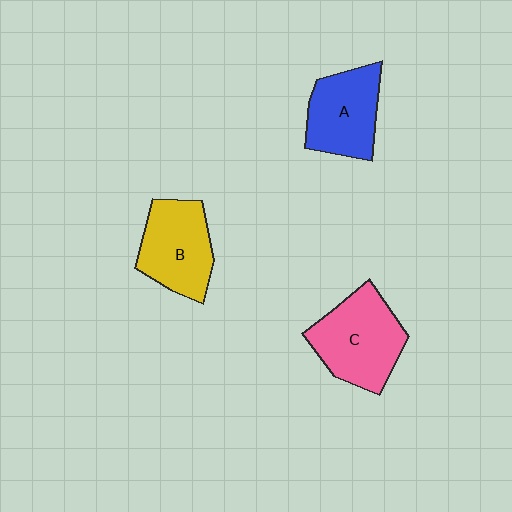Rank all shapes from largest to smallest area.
From largest to smallest: C (pink), B (yellow), A (blue).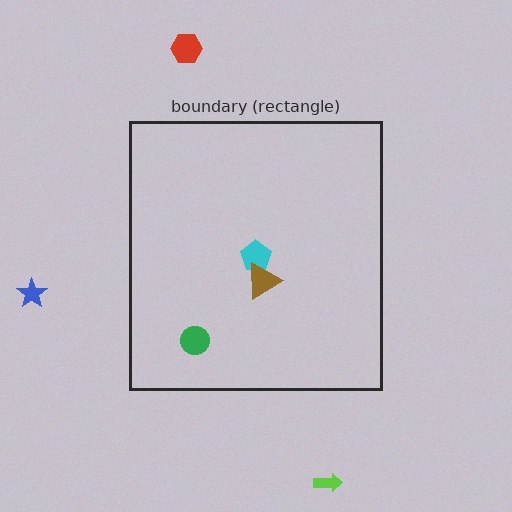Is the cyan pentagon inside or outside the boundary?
Inside.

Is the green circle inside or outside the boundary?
Inside.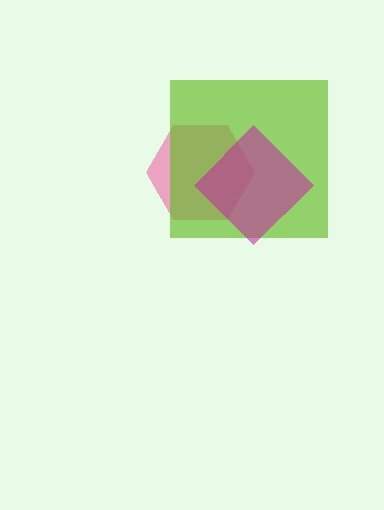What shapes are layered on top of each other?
The layered shapes are: a pink hexagon, a lime square, a magenta diamond.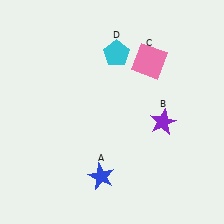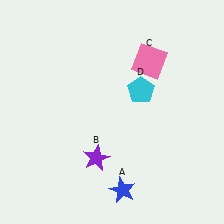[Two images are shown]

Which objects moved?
The objects that moved are: the blue star (A), the purple star (B), the cyan pentagon (D).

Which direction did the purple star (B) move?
The purple star (B) moved left.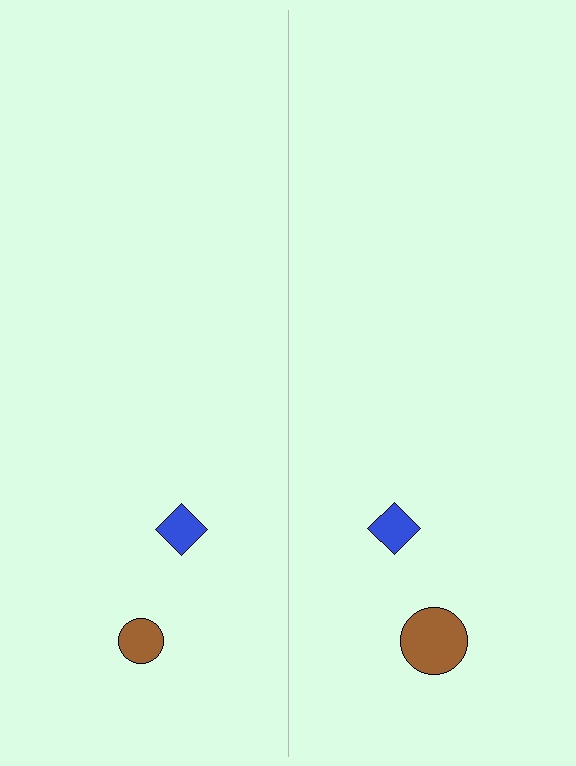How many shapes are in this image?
There are 4 shapes in this image.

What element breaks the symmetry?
The brown circle on the right side has a different size than its mirror counterpart.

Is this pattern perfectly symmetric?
No, the pattern is not perfectly symmetric. The brown circle on the right side has a different size than its mirror counterpart.